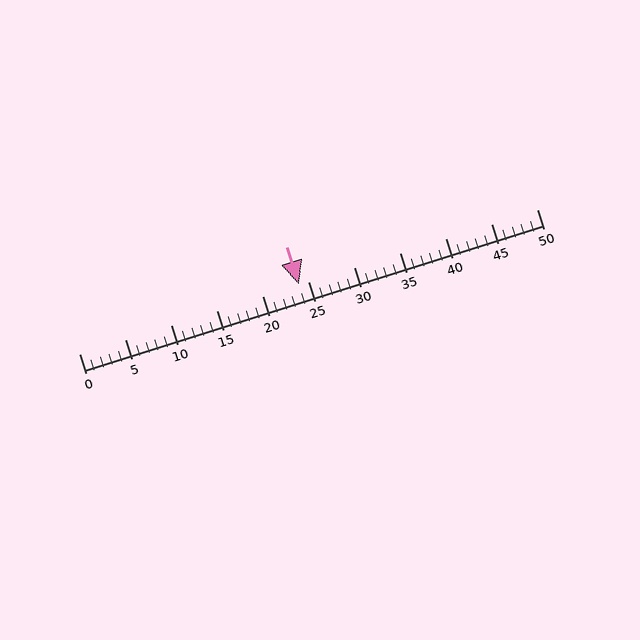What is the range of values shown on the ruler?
The ruler shows values from 0 to 50.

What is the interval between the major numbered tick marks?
The major tick marks are spaced 5 units apart.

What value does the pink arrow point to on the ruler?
The pink arrow points to approximately 24.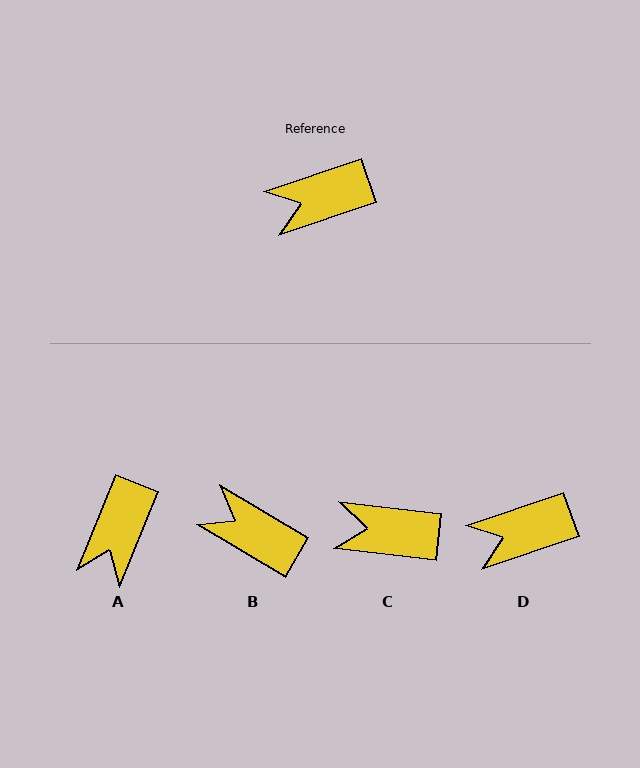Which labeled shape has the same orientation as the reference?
D.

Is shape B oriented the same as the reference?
No, it is off by about 50 degrees.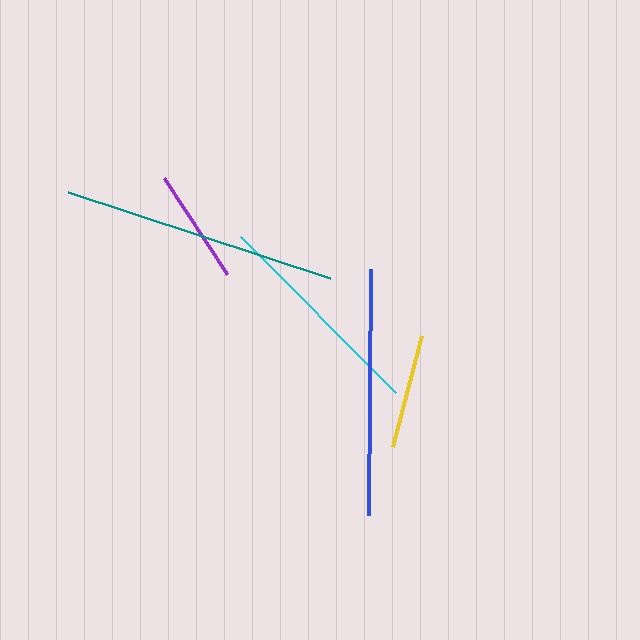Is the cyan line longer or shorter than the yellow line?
The cyan line is longer than the yellow line.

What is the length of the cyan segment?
The cyan segment is approximately 220 pixels long.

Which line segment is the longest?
The teal line is the longest at approximately 276 pixels.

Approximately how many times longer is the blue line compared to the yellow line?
The blue line is approximately 2.2 times the length of the yellow line.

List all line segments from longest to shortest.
From longest to shortest: teal, blue, cyan, purple, yellow.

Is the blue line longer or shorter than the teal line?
The teal line is longer than the blue line.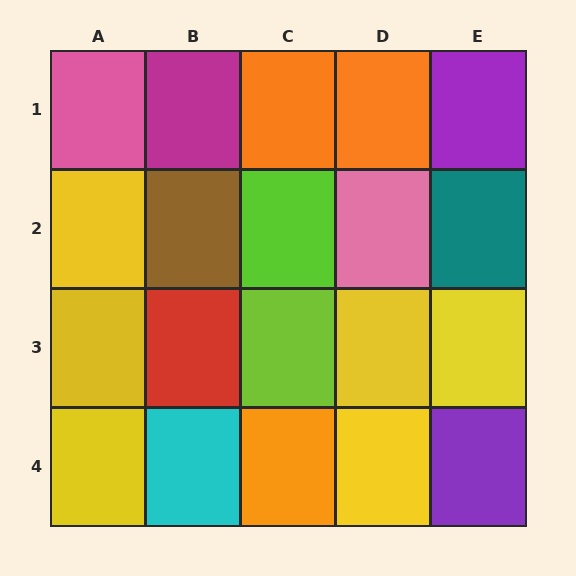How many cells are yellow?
6 cells are yellow.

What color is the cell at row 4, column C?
Orange.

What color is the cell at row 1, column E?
Purple.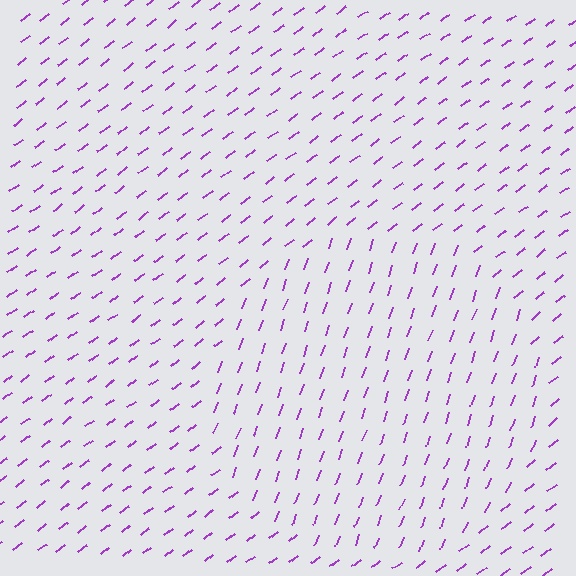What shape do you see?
I see a circle.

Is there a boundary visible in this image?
Yes, there is a texture boundary formed by a change in line orientation.